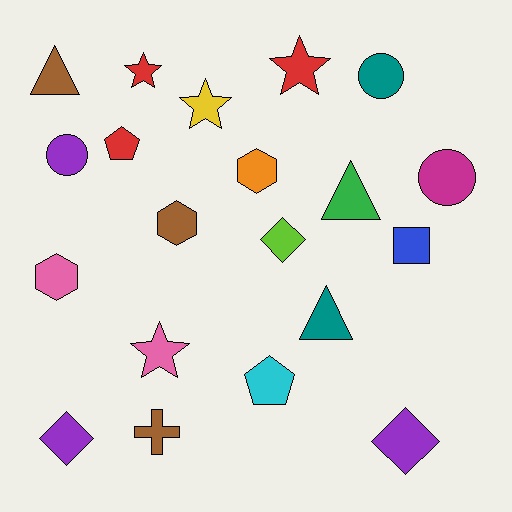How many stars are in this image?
There are 4 stars.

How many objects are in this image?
There are 20 objects.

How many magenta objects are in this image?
There is 1 magenta object.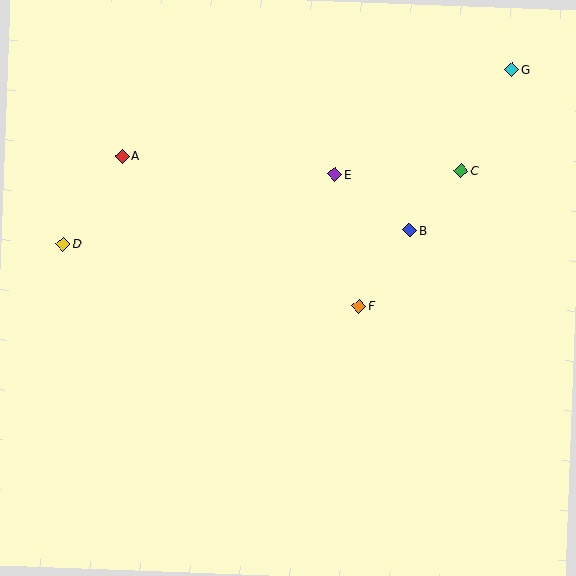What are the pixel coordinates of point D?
Point D is at (63, 244).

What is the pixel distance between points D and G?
The distance between D and G is 481 pixels.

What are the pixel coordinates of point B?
Point B is at (410, 230).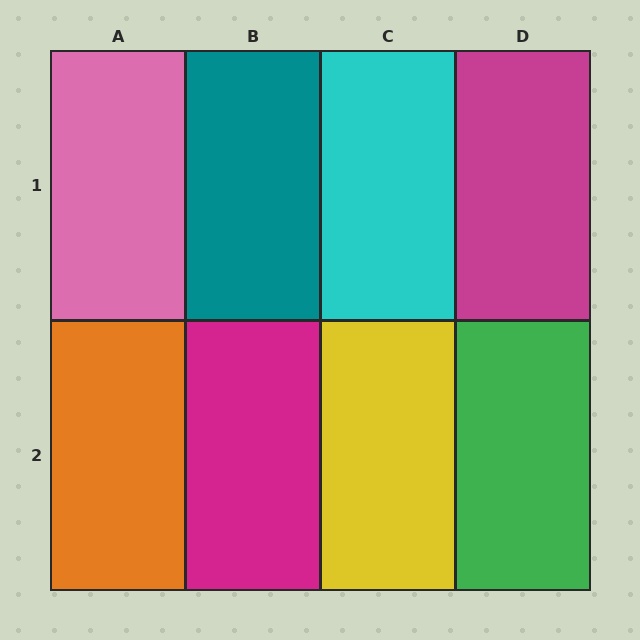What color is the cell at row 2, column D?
Green.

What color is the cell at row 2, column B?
Magenta.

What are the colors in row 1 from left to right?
Pink, teal, cyan, magenta.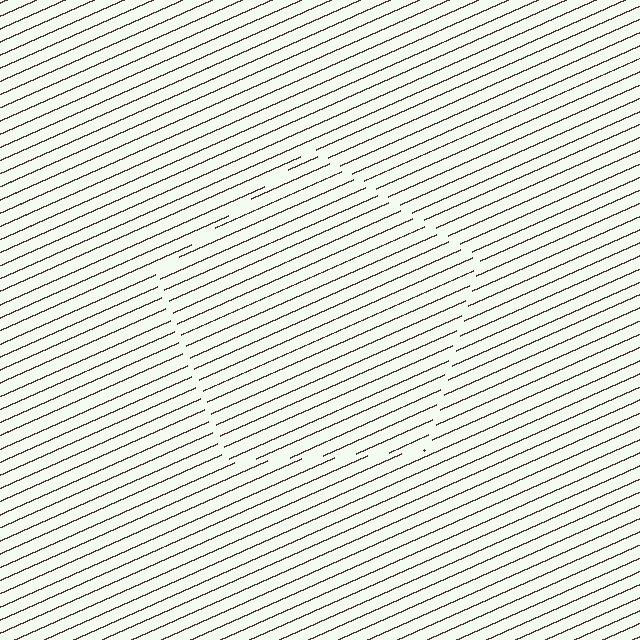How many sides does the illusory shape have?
5 sides — the line-ends trace a pentagon.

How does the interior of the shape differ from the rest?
The interior of the shape contains the same grating, shifted by half a period — the contour is defined by the phase discontinuity where line-ends from the inner and outer gratings abut.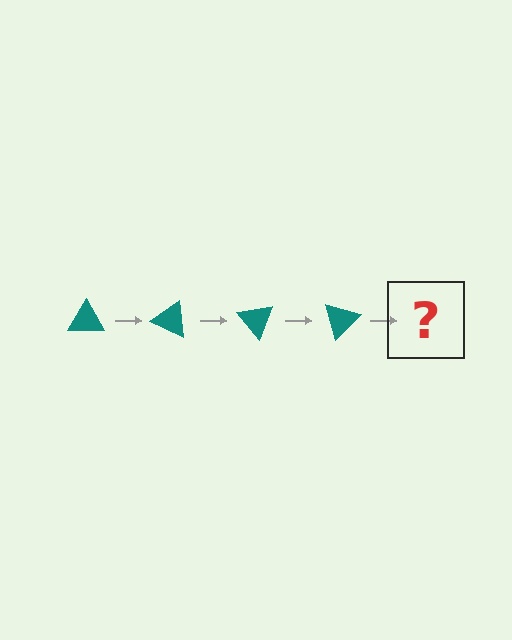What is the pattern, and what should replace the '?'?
The pattern is that the triangle rotates 25 degrees each step. The '?' should be a teal triangle rotated 100 degrees.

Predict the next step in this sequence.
The next step is a teal triangle rotated 100 degrees.